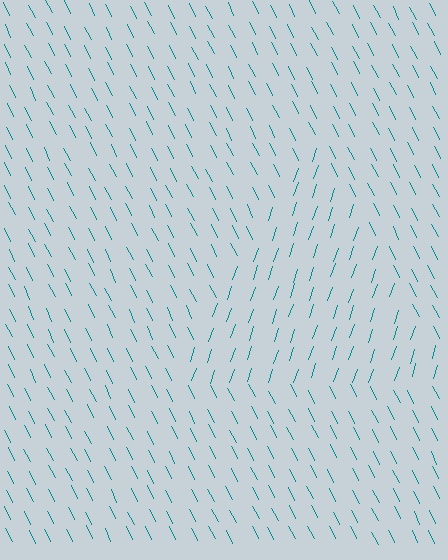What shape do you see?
I see a triangle.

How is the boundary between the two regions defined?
The boundary is defined purely by a change in line orientation (approximately 45 degrees difference). All lines are the same color and thickness.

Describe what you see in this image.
The image is filled with small teal line segments. A triangle region in the image has lines oriented differently from the surrounding lines, creating a visible texture boundary.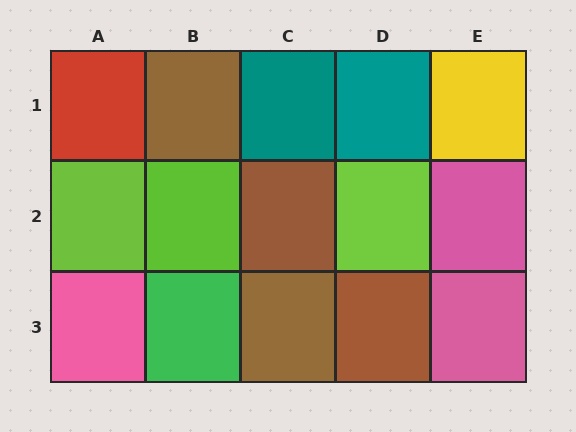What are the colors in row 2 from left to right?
Lime, lime, brown, lime, pink.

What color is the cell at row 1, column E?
Yellow.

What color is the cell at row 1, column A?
Red.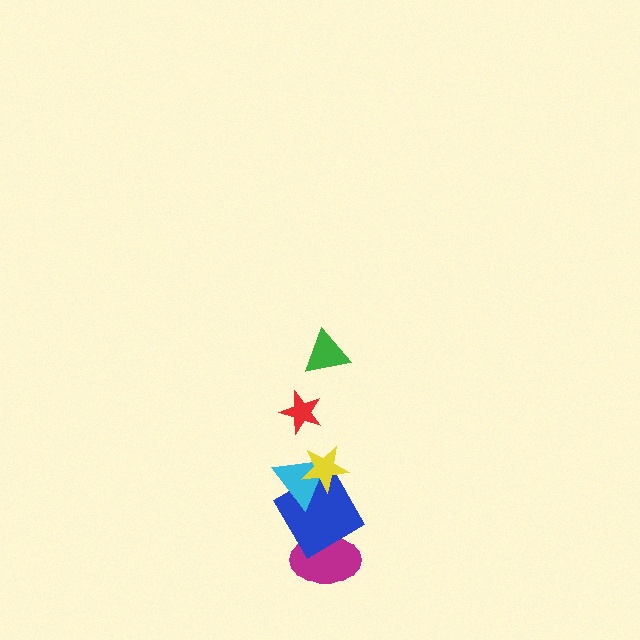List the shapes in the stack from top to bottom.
From top to bottom: the green triangle, the red star, the yellow star, the cyan triangle, the blue diamond, the magenta ellipse.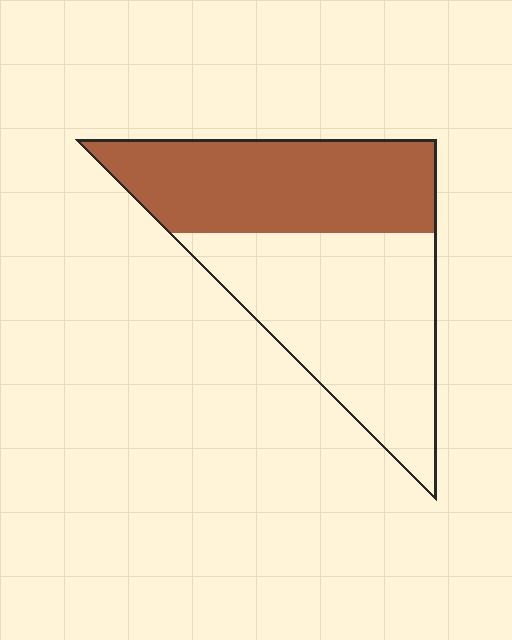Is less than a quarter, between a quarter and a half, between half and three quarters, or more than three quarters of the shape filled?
Between a quarter and a half.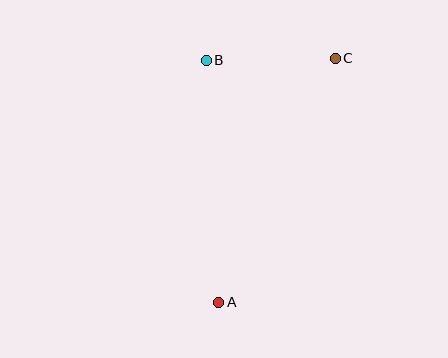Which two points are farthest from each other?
Points A and C are farthest from each other.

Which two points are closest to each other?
Points B and C are closest to each other.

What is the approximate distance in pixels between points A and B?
The distance between A and B is approximately 242 pixels.